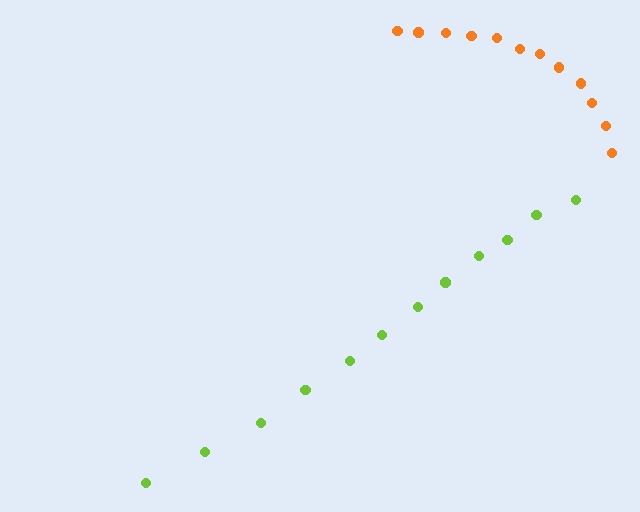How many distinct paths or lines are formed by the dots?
There are 2 distinct paths.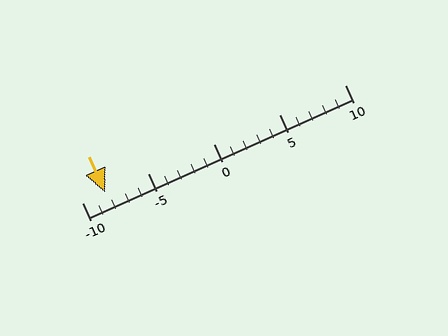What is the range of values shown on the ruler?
The ruler shows values from -10 to 10.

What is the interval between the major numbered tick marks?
The major tick marks are spaced 5 units apart.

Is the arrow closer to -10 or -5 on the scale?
The arrow is closer to -10.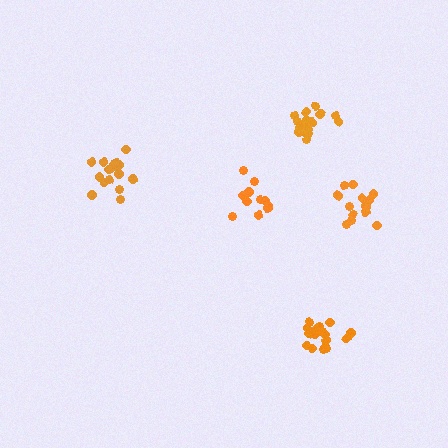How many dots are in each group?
Group 1: 15 dots, Group 2: 17 dots, Group 3: 13 dots, Group 4: 12 dots, Group 5: 16 dots (73 total).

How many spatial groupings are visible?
There are 5 spatial groupings.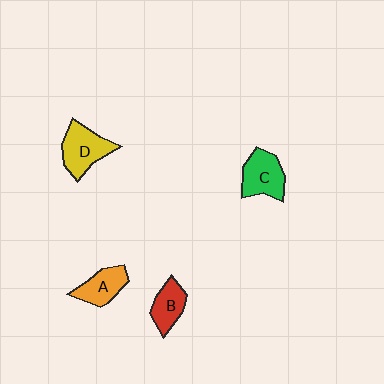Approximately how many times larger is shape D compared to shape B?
Approximately 1.4 times.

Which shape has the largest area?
Shape D (yellow).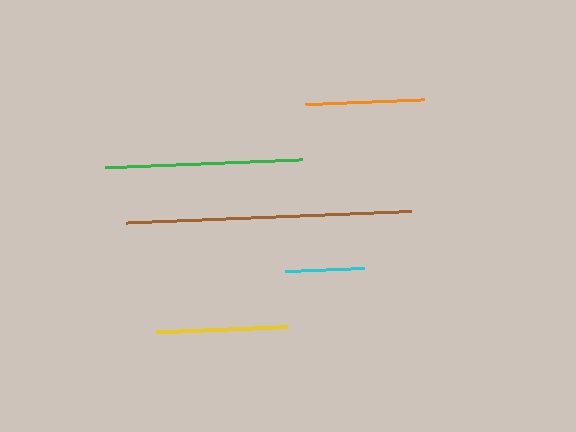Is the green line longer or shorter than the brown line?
The brown line is longer than the green line.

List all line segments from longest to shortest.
From longest to shortest: brown, green, yellow, orange, cyan.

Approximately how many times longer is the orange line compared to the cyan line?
The orange line is approximately 1.5 times the length of the cyan line.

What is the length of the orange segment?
The orange segment is approximately 119 pixels long.